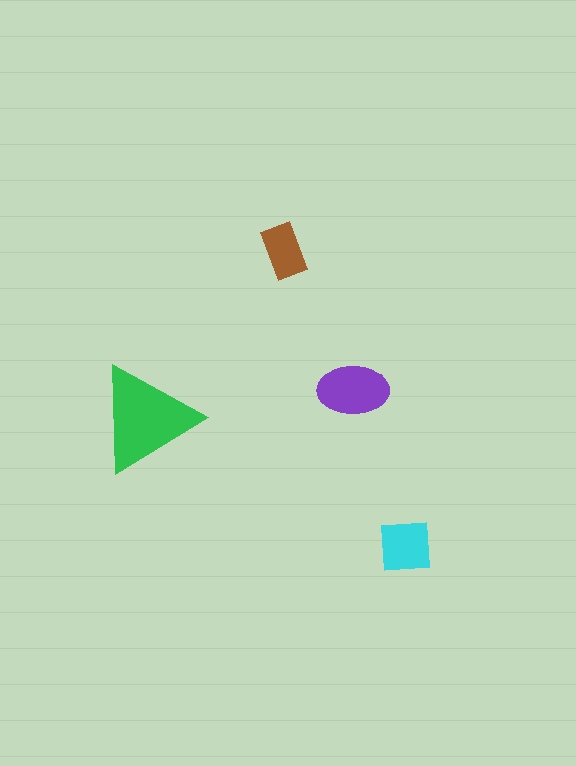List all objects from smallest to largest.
The brown rectangle, the cyan square, the purple ellipse, the green triangle.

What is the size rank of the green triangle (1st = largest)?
1st.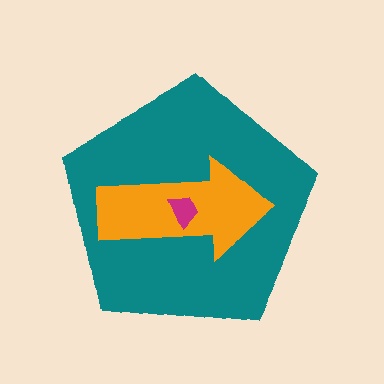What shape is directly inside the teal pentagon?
The orange arrow.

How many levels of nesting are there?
3.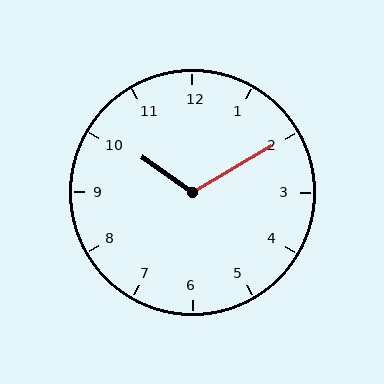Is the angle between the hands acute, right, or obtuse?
It is obtuse.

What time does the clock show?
10:10.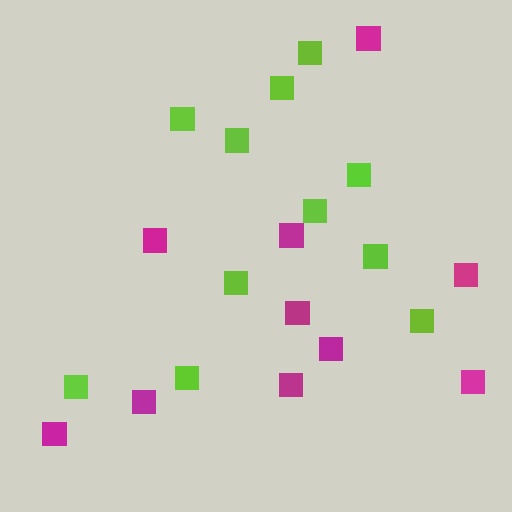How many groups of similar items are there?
There are 2 groups: one group of magenta squares (10) and one group of lime squares (11).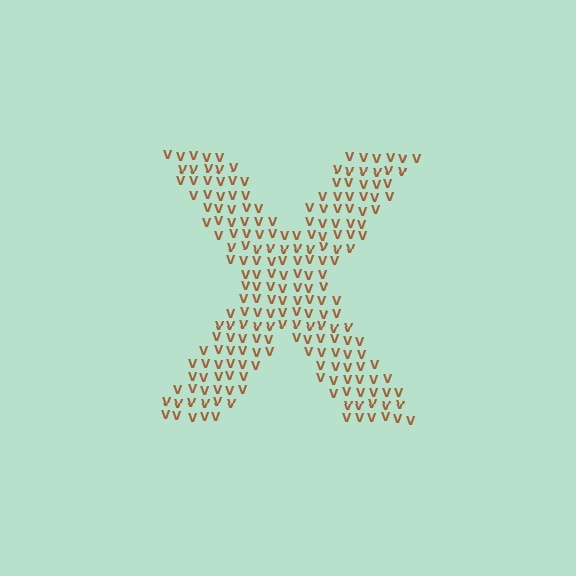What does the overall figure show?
The overall figure shows the letter X.